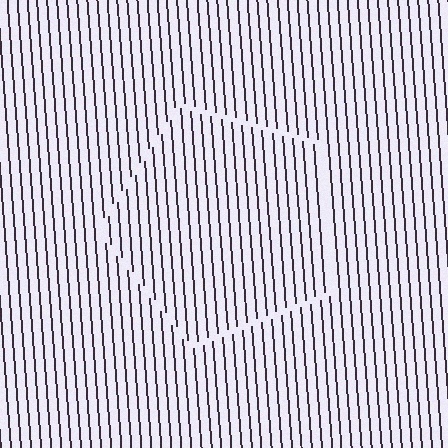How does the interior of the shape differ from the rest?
The interior of the shape contains the same grating, shifted by half a period — the contour is defined by the phase discontinuity where line-ends from the inner and outer gratings abut.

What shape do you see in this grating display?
An illusory pentagon. The interior of the shape contains the same grating, shifted by half a period — the contour is defined by the phase discontinuity where line-ends from the inner and outer gratings abut.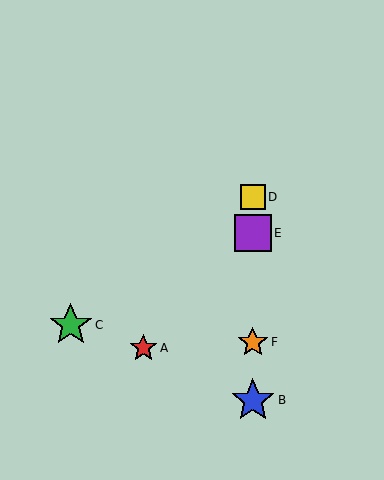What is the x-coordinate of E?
Object E is at x≈253.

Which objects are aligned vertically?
Objects B, D, E, F are aligned vertically.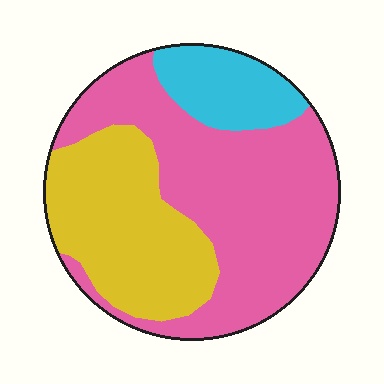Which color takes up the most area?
Pink, at roughly 55%.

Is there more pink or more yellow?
Pink.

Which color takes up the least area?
Cyan, at roughly 15%.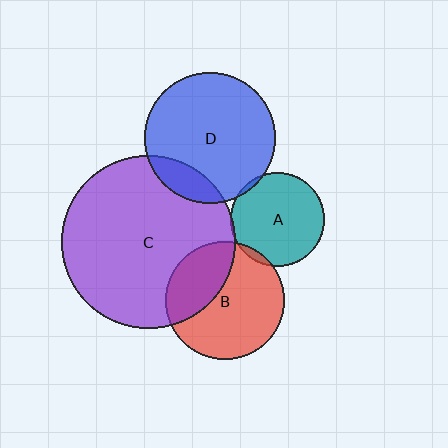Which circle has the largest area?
Circle C (purple).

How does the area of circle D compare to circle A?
Approximately 1.9 times.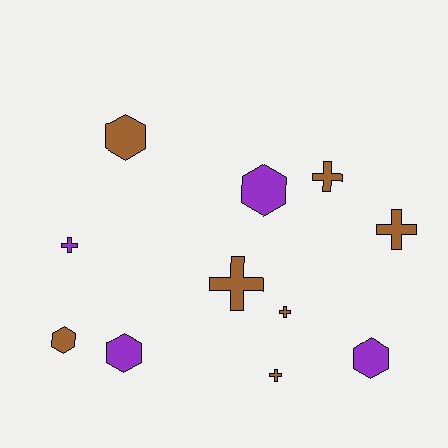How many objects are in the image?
There are 11 objects.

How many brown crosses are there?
There are 5 brown crosses.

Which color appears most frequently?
Brown, with 7 objects.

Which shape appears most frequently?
Cross, with 6 objects.